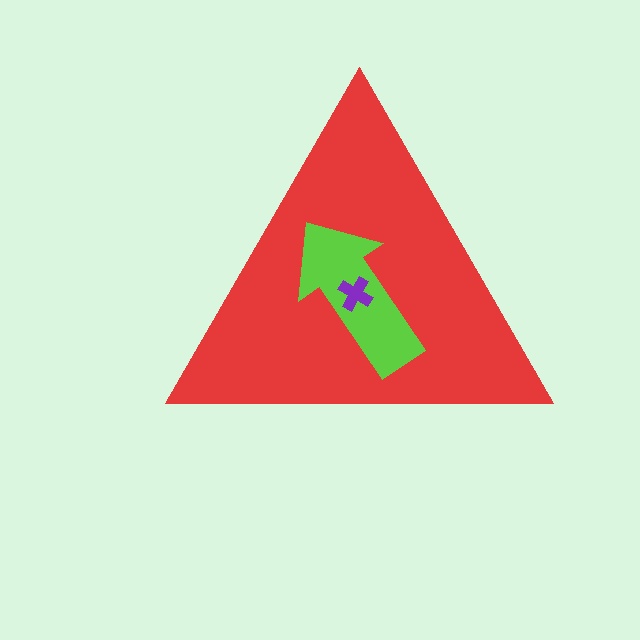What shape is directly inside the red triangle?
The lime arrow.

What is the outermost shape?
The red triangle.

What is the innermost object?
The purple cross.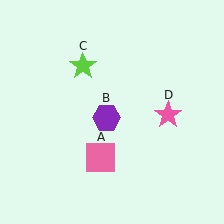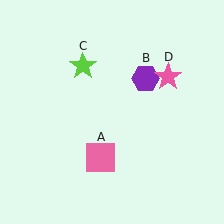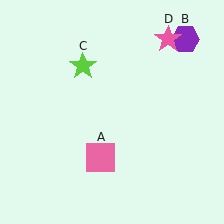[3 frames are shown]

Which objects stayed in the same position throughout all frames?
Pink square (object A) and lime star (object C) remained stationary.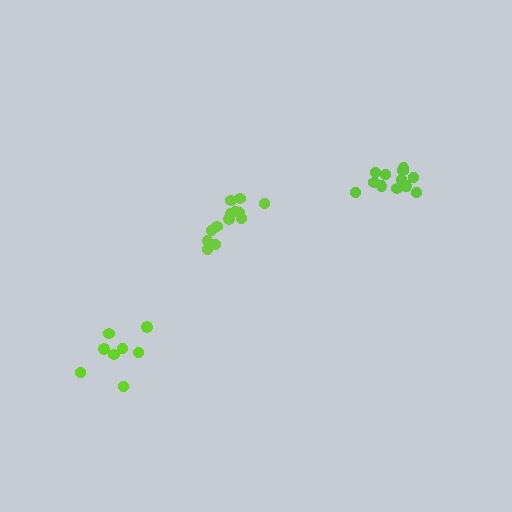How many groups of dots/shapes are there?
There are 3 groups.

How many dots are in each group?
Group 1: 12 dots, Group 2: 13 dots, Group 3: 8 dots (33 total).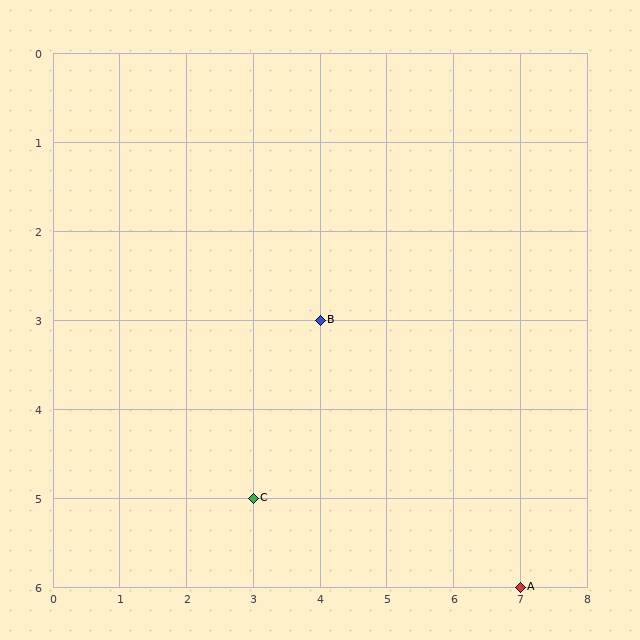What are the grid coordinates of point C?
Point C is at grid coordinates (3, 5).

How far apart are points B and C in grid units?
Points B and C are 1 column and 2 rows apart (about 2.2 grid units diagonally).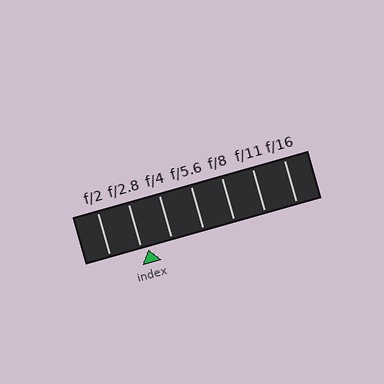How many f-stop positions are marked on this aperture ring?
There are 7 f-stop positions marked.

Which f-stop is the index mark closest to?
The index mark is closest to f/2.8.